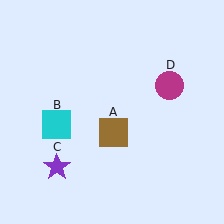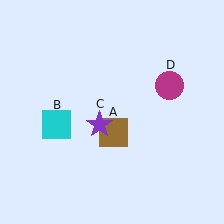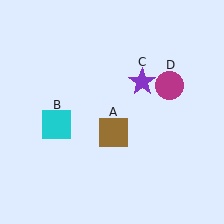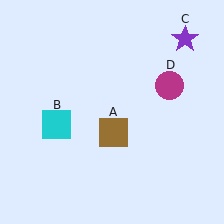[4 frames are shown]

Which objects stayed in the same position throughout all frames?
Brown square (object A) and cyan square (object B) and magenta circle (object D) remained stationary.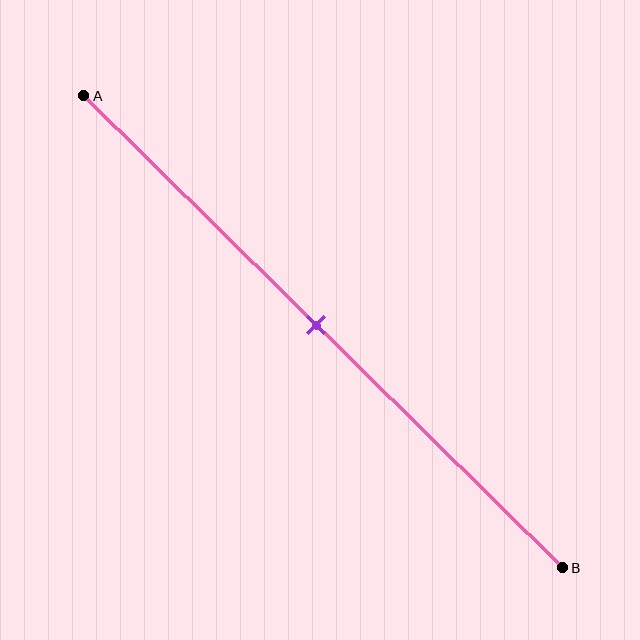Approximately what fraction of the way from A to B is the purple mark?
The purple mark is approximately 50% of the way from A to B.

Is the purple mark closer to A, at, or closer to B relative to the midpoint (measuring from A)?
The purple mark is approximately at the midpoint of segment AB.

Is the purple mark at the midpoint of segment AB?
Yes, the mark is approximately at the midpoint.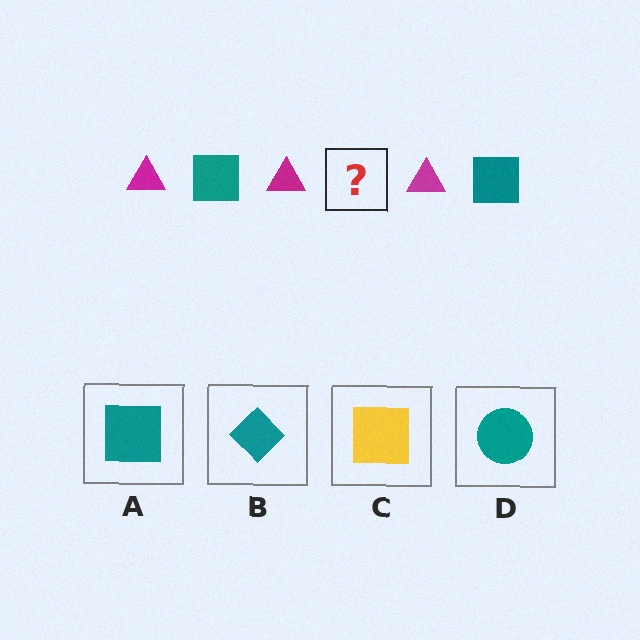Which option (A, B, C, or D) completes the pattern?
A.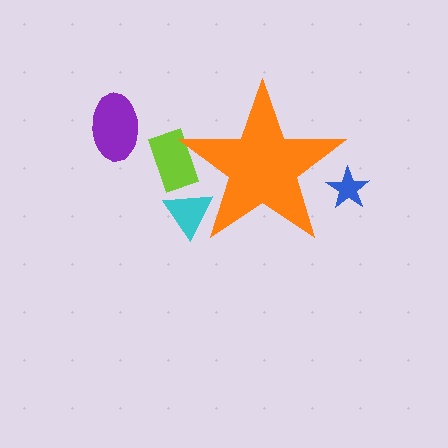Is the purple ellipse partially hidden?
No, the purple ellipse is fully visible.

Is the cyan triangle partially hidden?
Yes, the cyan triangle is partially hidden behind the orange star.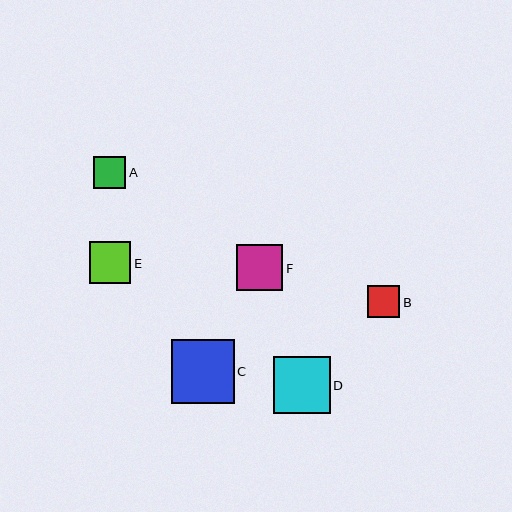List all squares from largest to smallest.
From largest to smallest: C, D, F, E, B, A.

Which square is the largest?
Square C is the largest with a size of approximately 63 pixels.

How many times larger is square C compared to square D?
Square C is approximately 1.1 times the size of square D.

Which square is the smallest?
Square A is the smallest with a size of approximately 32 pixels.